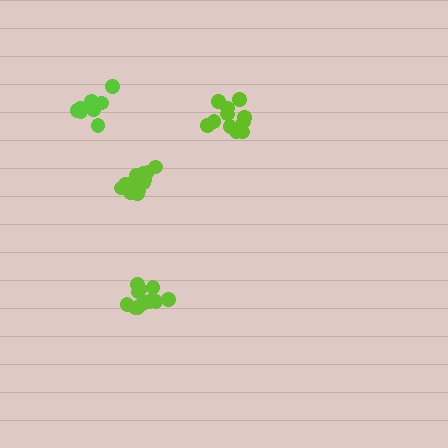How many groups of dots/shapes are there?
There are 4 groups.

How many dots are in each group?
Group 1: 12 dots, Group 2: 15 dots, Group 3: 11 dots, Group 4: 9 dots (47 total).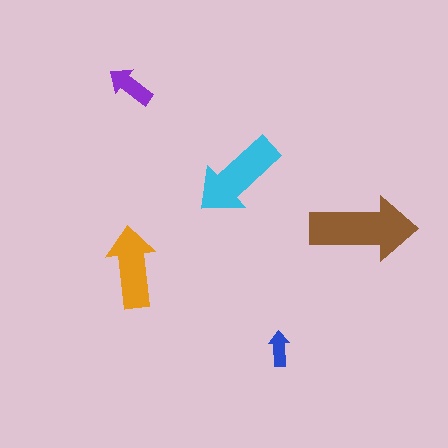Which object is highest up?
The purple arrow is topmost.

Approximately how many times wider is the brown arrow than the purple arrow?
About 2 times wider.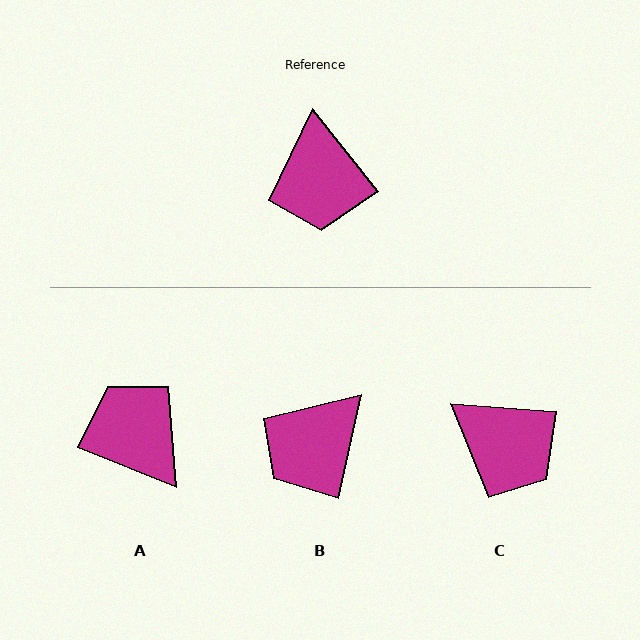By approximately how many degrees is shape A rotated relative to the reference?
Approximately 150 degrees clockwise.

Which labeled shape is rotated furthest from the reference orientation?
A, about 150 degrees away.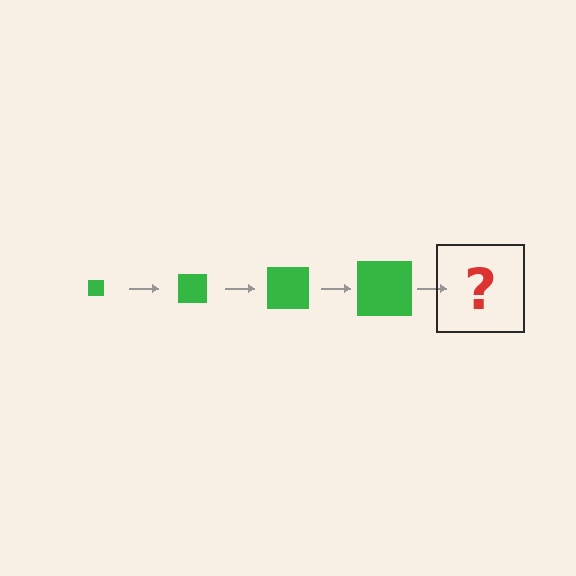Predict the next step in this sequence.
The next step is a green square, larger than the previous one.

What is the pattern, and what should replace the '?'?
The pattern is that the square gets progressively larger each step. The '?' should be a green square, larger than the previous one.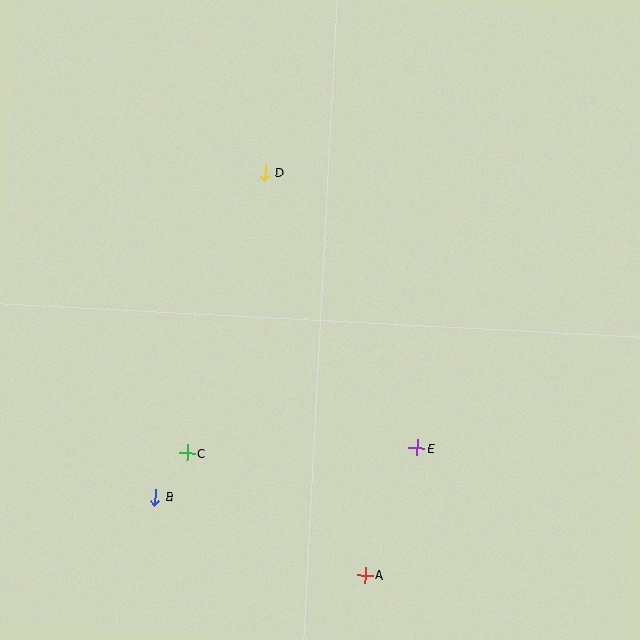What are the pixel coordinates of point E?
Point E is at (417, 448).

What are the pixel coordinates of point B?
Point B is at (155, 497).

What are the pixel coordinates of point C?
Point C is at (187, 453).